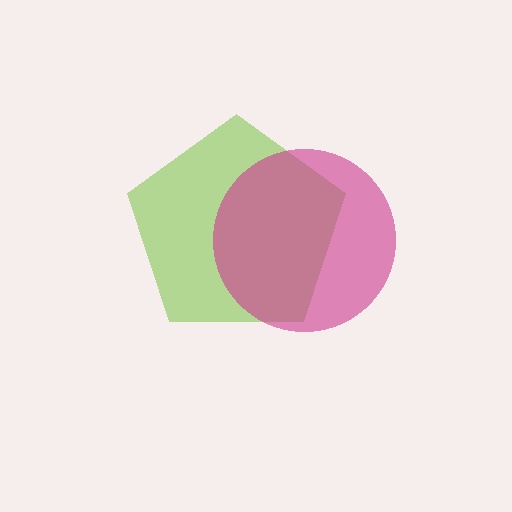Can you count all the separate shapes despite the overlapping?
Yes, there are 2 separate shapes.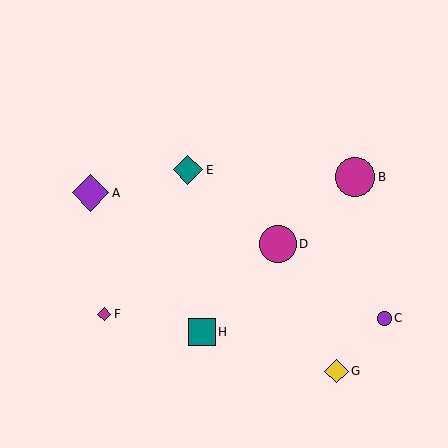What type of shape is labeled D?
Shape D is a magenta circle.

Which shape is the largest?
The magenta circle (labeled B) is the largest.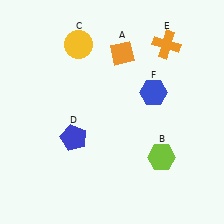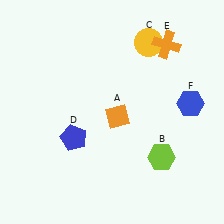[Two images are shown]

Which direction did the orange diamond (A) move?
The orange diamond (A) moved down.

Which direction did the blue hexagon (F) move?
The blue hexagon (F) moved right.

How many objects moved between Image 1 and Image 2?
3 objects moved between the two images.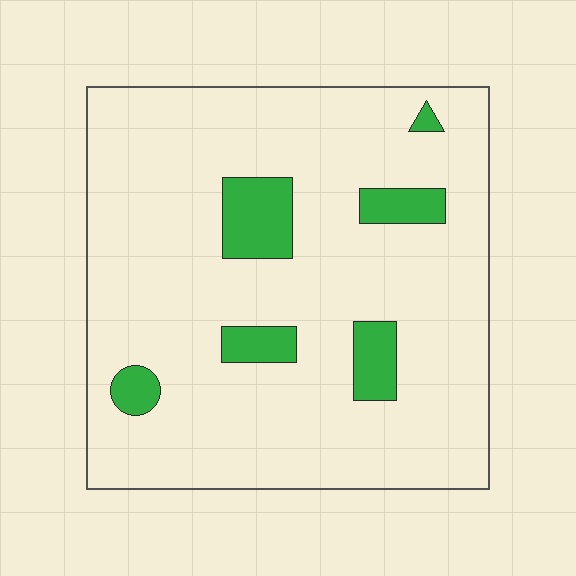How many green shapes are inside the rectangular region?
6.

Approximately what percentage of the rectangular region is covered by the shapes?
Approximately 10%.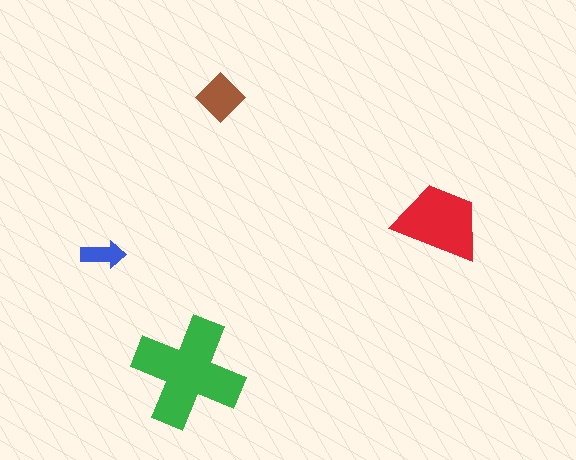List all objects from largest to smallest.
The green cross, the red trapezoid, the brown diamond, the blue arrow.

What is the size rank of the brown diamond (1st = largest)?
3rd.